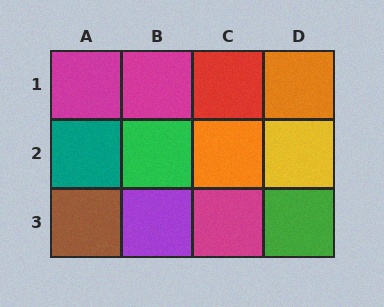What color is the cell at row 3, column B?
Purple.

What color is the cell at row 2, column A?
Teal.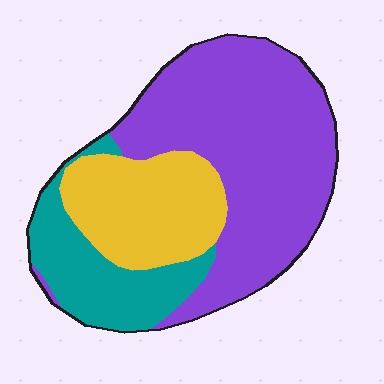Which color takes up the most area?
Purple, at roughly 55%.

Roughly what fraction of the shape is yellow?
Yellow covers 24% of the shape.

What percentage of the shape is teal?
Teal covers 20% of the shape.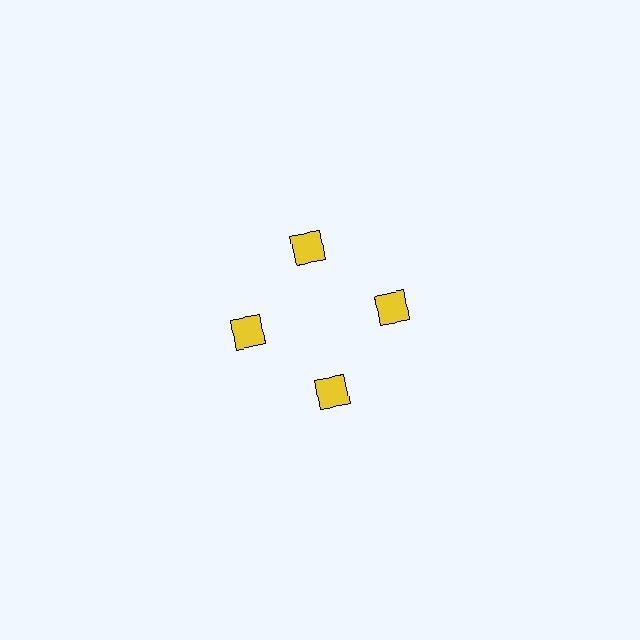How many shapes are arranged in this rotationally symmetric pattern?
There are 4 shapes, arranged in 4 groups of 1.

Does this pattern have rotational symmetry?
Yes, this pattern has 4-fold rotational symmetry. It looks the same after rotating 90 degrees around the center.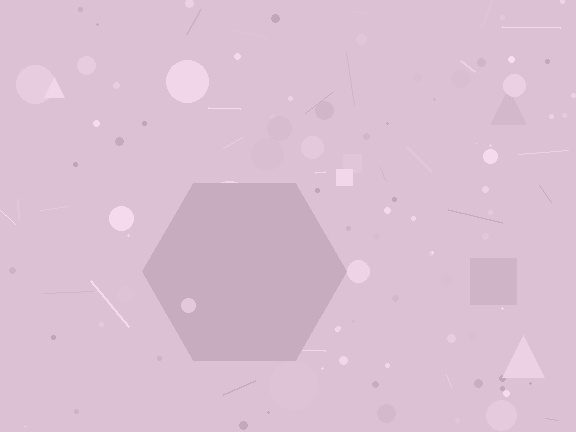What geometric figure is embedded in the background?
A hexagon is embedded in the background.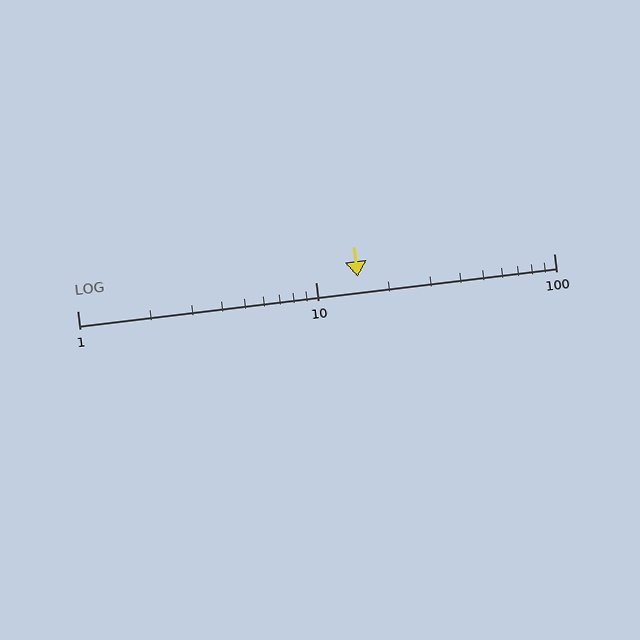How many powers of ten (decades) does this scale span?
The scale spans 2 decades, from 1 to 100.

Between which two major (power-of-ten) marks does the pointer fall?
The pointer is between 10 and 100.